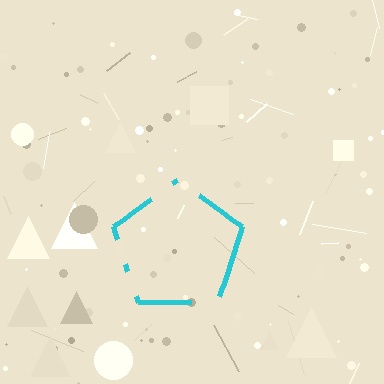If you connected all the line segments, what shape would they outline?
They would outline a pentagon.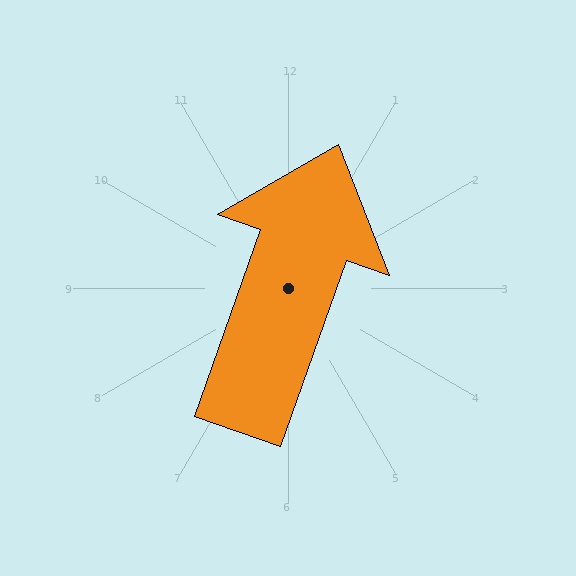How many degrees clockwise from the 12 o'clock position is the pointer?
Approximately 19 degrees.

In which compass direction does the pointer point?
North.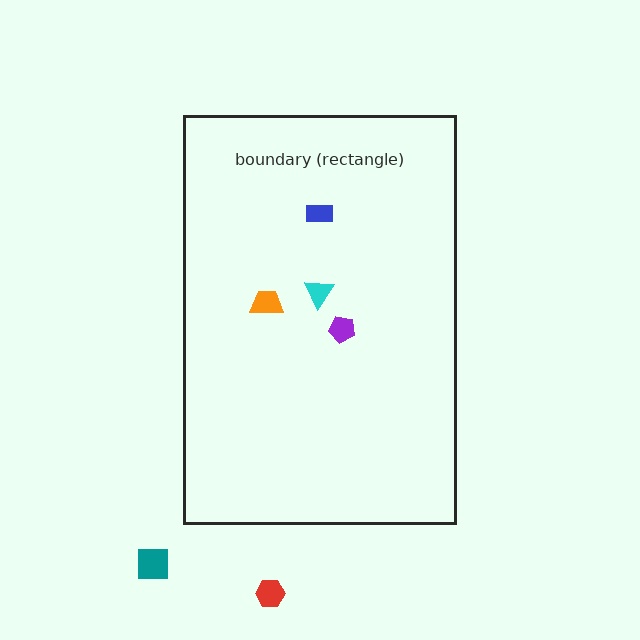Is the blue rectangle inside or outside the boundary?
Inside.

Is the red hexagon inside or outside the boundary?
Outside.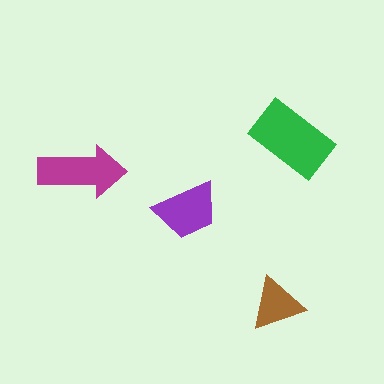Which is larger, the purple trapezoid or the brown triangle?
The purple trapezoid.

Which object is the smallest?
The brown triangle.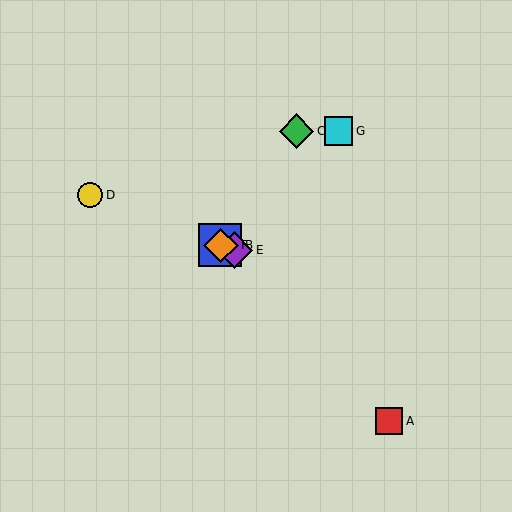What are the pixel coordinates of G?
Object G is at (339, 131).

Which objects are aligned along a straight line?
Objects B, D, E, F are aligned along a straight line.